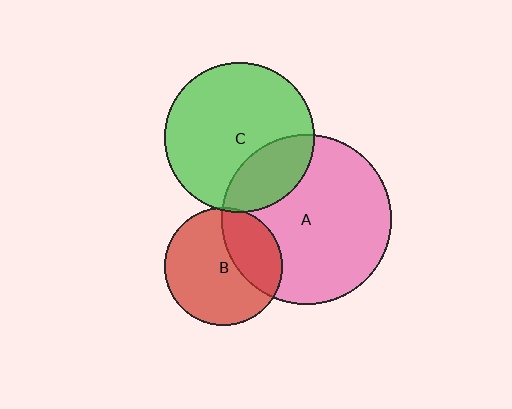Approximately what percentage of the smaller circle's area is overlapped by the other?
Approximately 5%.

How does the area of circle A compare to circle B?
Approximately 2.1 times.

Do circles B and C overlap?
Yes.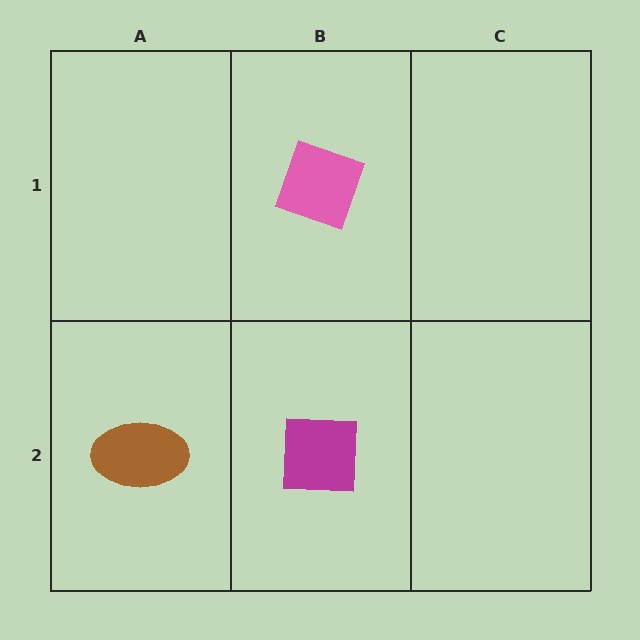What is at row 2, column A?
A brown ellipse.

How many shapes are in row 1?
1 shape.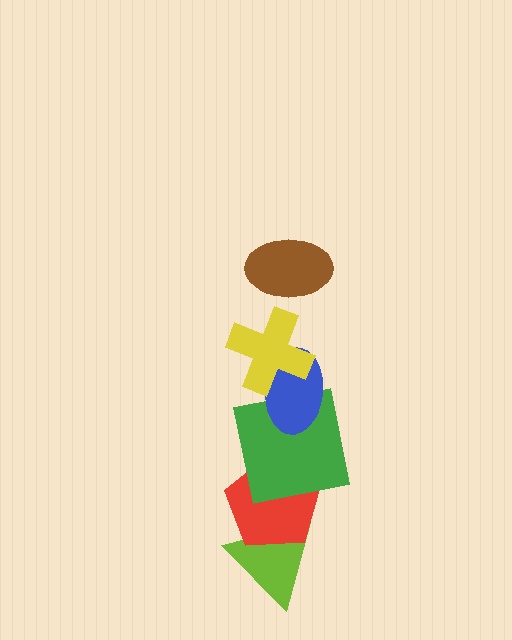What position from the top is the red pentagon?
The red pentagon is 5th from the top.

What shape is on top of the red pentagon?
The green square is on top of the red pentagon.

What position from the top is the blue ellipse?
The blue ellipse is 3rd from the top.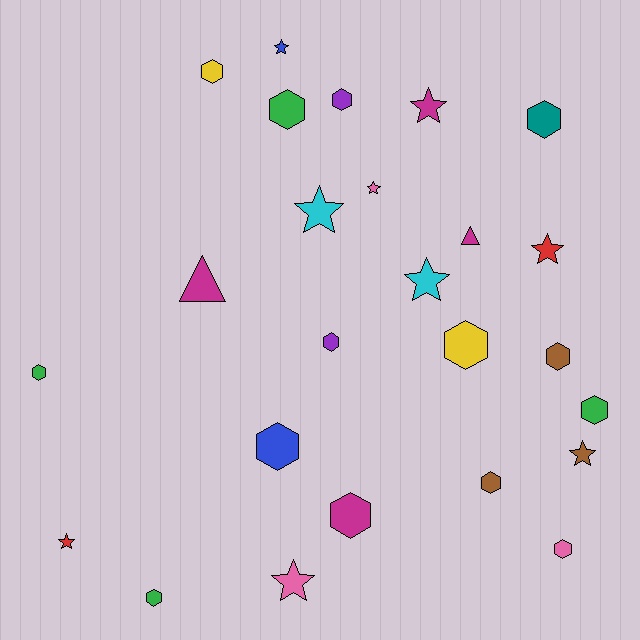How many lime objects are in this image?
There are no lime objects.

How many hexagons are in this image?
There are 14 hexagons.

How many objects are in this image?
There are 25 objects.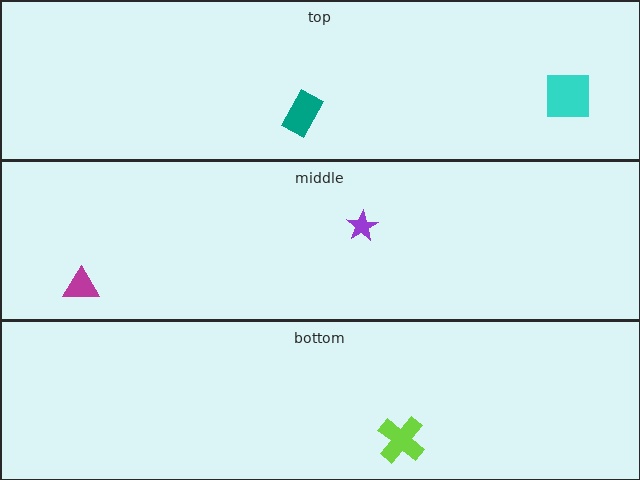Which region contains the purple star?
The middle region.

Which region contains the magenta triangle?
The middle region.